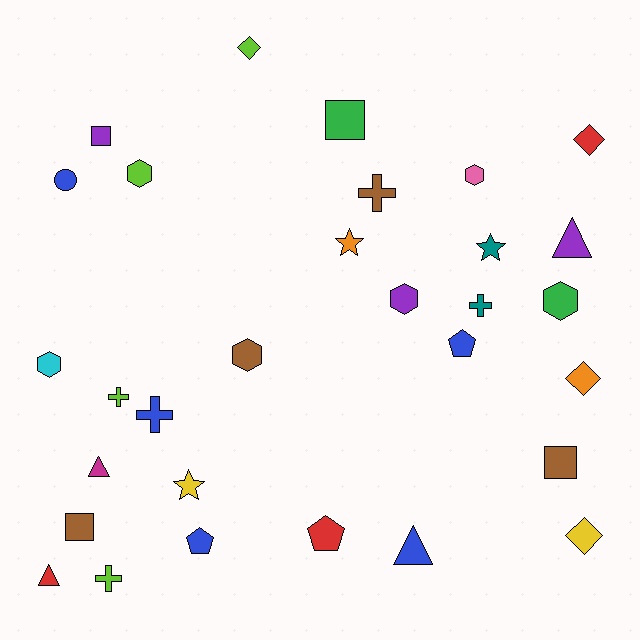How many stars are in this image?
There are 3 stars.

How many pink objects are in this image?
There is 1 pink object.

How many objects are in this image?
There are 30 objects.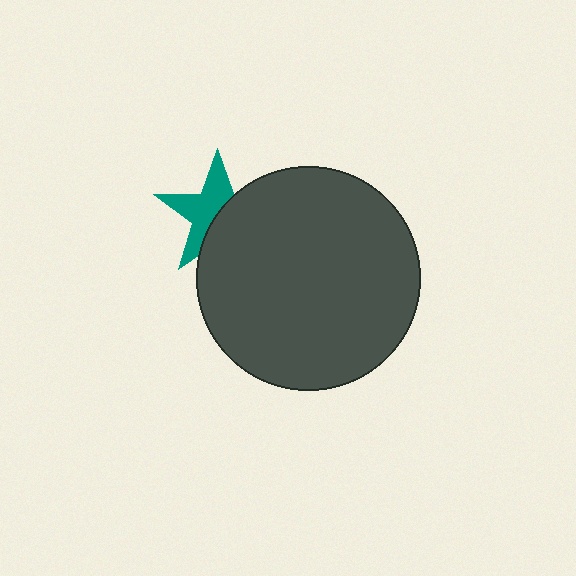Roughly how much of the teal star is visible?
About half of it is visible (roughly 53%).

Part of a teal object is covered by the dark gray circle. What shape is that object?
It is a star.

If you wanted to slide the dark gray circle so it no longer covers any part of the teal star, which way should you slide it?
Slide it right — that is the most direct way to separate the two shapes.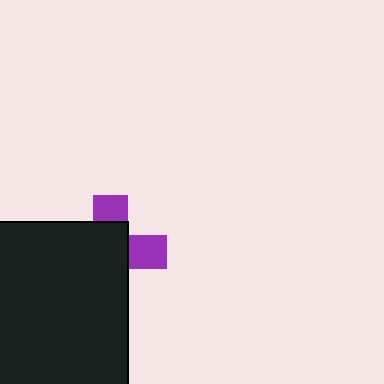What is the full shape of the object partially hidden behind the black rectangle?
The partially hidden object is a purple cross.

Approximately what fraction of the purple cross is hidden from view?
Roughly 67% of the purple cross is hidden behind the black rectangle.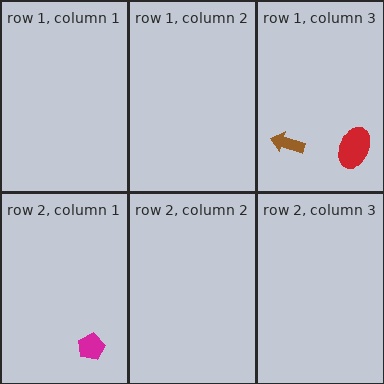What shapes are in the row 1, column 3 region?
The red ellipse, the brown arrow.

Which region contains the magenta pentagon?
The row 2, column 1 region.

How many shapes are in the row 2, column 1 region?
1.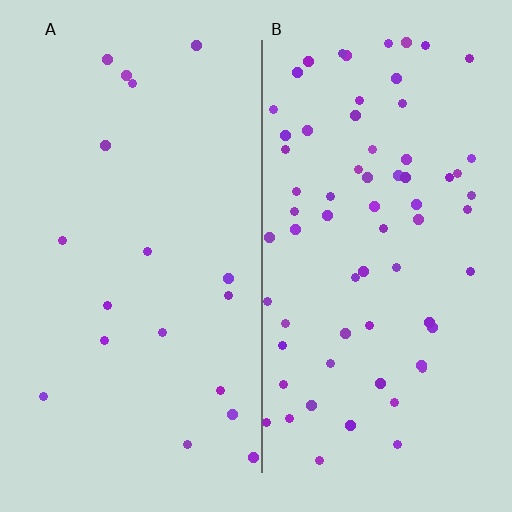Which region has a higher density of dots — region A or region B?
B (the right).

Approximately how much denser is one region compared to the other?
Approximately 3.7× — region B over region A.